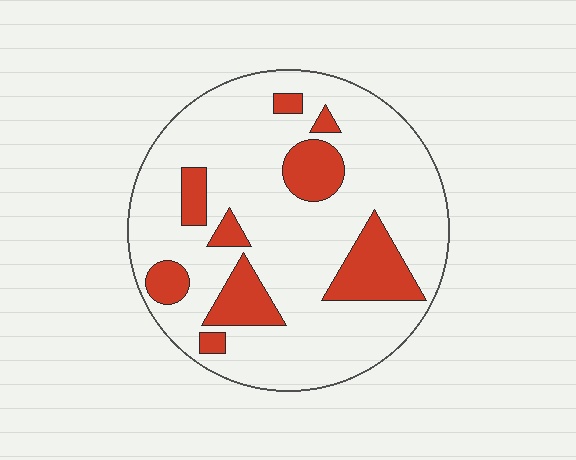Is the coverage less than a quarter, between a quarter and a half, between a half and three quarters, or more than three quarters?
Less than a quarter.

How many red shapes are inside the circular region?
9.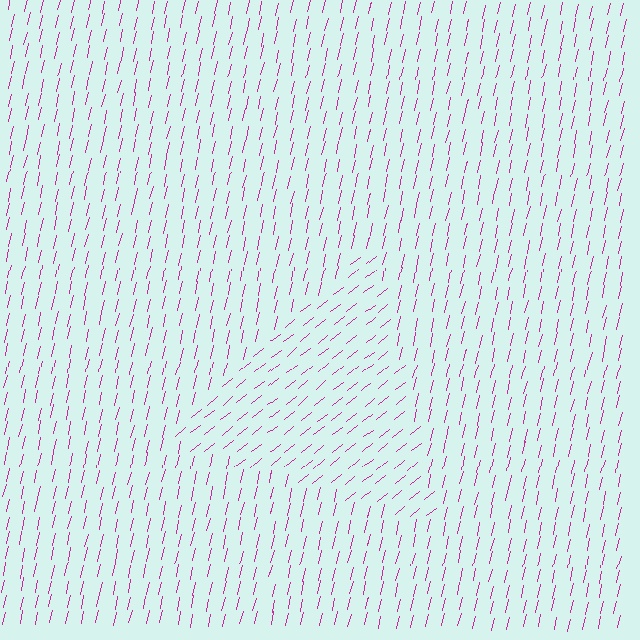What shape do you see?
I see a triangle.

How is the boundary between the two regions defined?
The boundary is defined purely by a change in line orientation (approximately 38 degrees difference). All lines are the same color and thickness.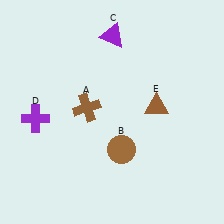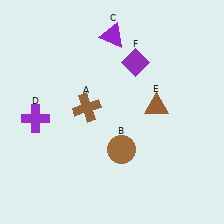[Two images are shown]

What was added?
A purple diamond (F) was added in Image 2.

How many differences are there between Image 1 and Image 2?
There is 1 difference between the two images.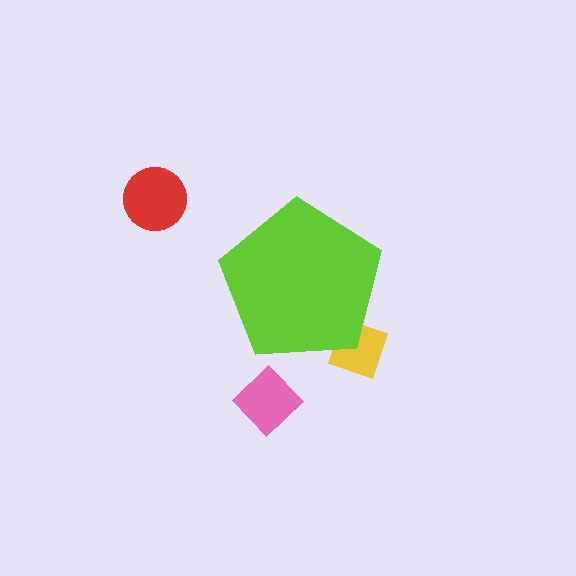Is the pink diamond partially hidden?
No, the pink diamond is fully visible.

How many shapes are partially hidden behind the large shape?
1 shape is partially hidden.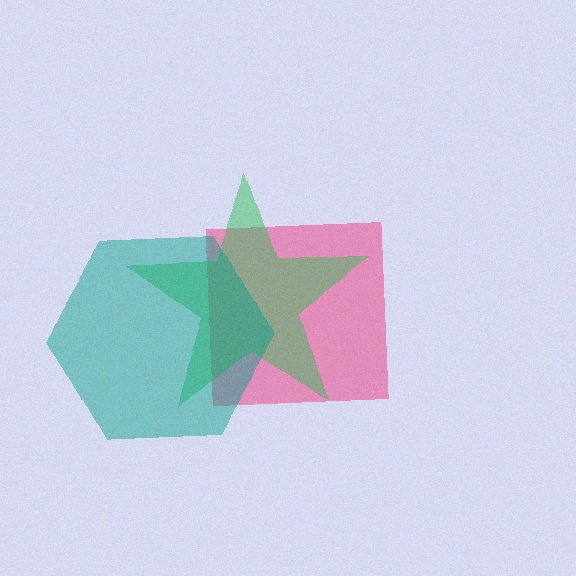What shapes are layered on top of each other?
The layered shapes are: a pink square, a green star, a teal hexagon.